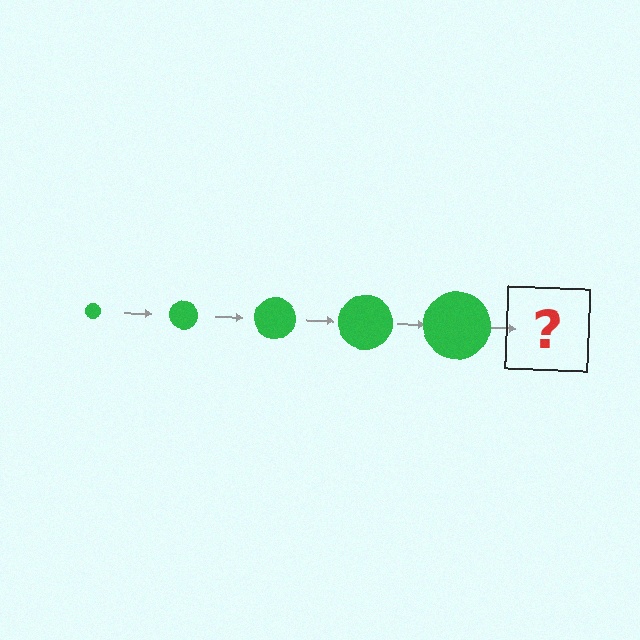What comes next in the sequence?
The next element should be a green circle, larger than the previous one.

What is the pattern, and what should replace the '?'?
The pattern is that the circle gets progressively larger each step. The '?' should be a green circle, larger than the previous one.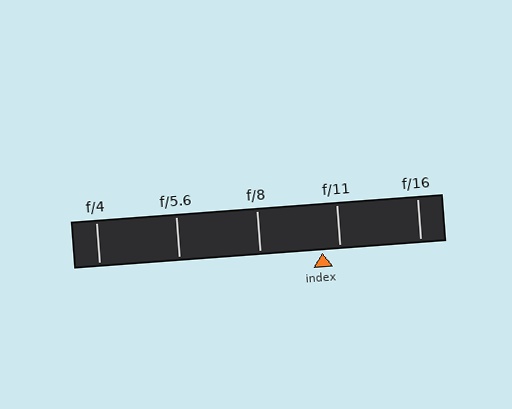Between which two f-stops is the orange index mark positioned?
The index mark is between f/8 and f/11.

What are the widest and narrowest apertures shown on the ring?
The widest aperture shown is f/4 and the narrowest is f/16.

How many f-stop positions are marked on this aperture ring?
There are 5 f-stop positions marked.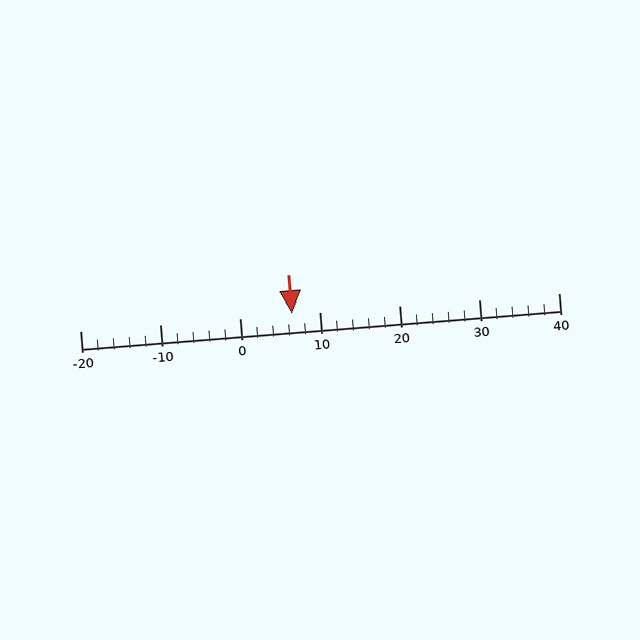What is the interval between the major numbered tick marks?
The major tick marks are spaced 10 units apart.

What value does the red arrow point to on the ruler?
The red arrow points to approximately 6.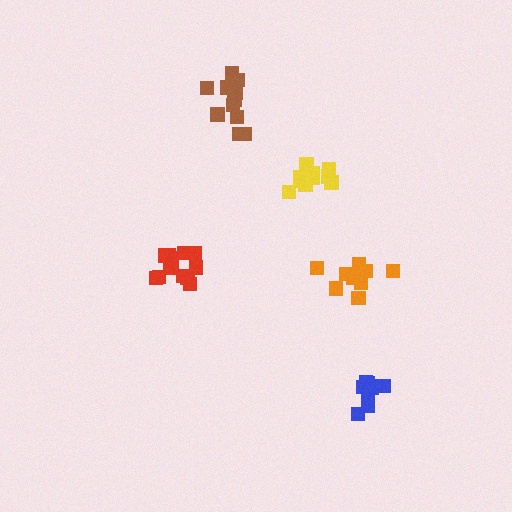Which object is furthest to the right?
The blue cluster is rightmost.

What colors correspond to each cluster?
The clusters are colored: brown, red, orange, blue, yellow.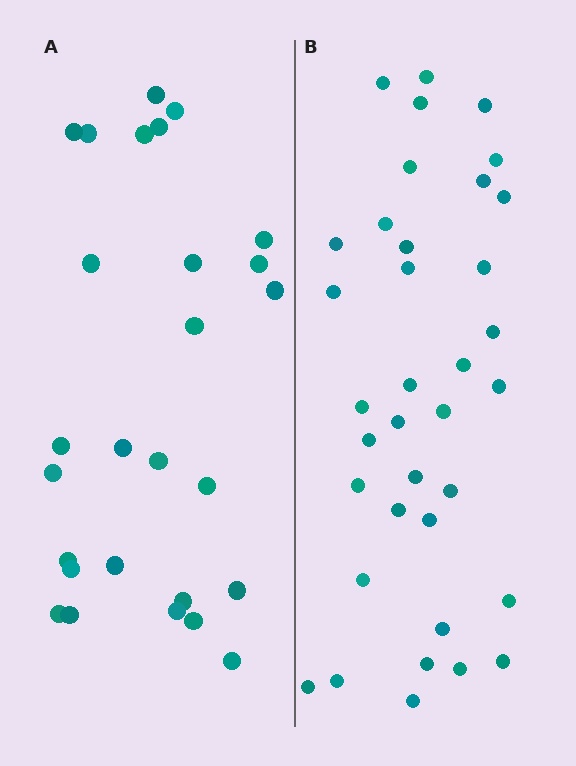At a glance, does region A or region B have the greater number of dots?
Region B (the right region) has more dots.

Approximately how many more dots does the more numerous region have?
Region B has roughly 8 or so more dots than region A.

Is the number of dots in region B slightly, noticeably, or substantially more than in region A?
Region B has noticeably more, but not dramatically so. The ratio is roughly 1.3 to 1.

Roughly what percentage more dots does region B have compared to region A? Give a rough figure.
About 35% more.